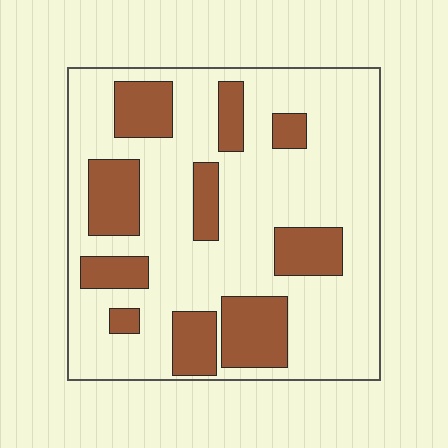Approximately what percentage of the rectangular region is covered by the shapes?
Approximately 25%.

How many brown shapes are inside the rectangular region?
10.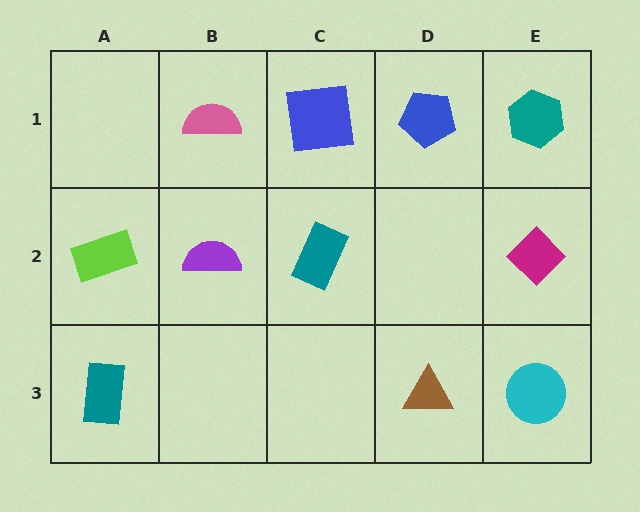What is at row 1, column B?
A pink semicircle.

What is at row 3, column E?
A cyan circle.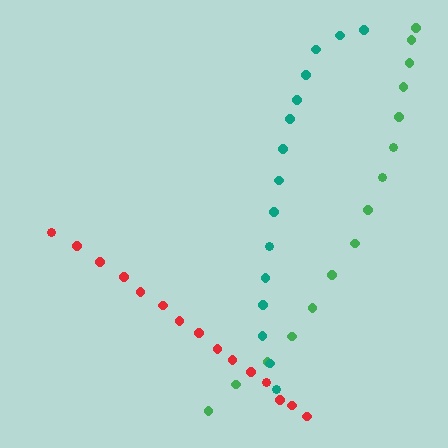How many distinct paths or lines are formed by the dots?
There are 3 distinct paths.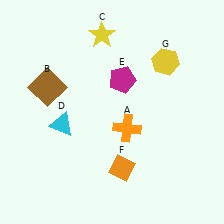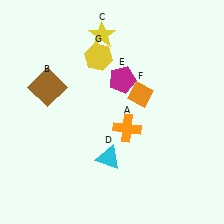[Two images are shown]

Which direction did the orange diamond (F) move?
The orange diamond (F) moved up.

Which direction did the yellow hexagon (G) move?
The yellow hexagon (G) moved left.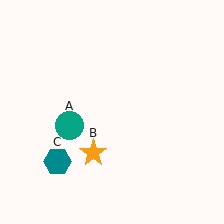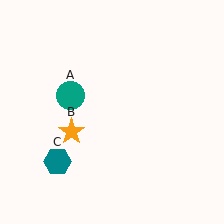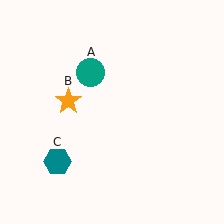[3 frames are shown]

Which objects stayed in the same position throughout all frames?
Teal hexagon (object C) remained stationary.